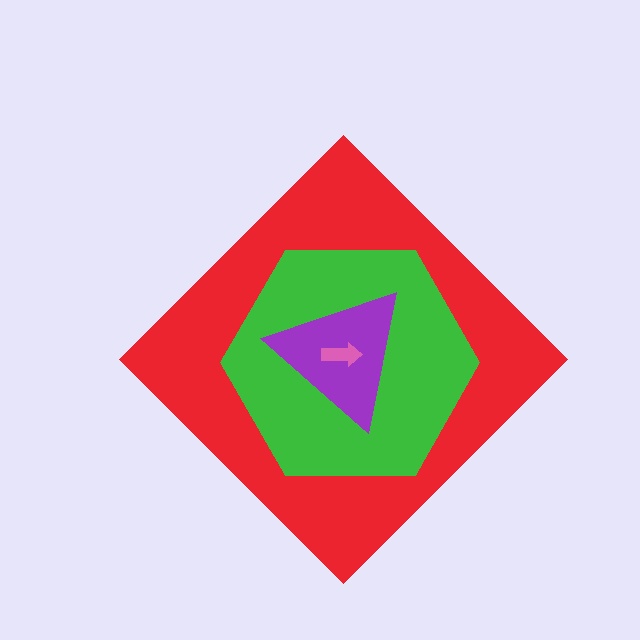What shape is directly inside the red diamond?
The green hexagon.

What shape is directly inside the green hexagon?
The purple triangle.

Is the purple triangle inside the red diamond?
Yes.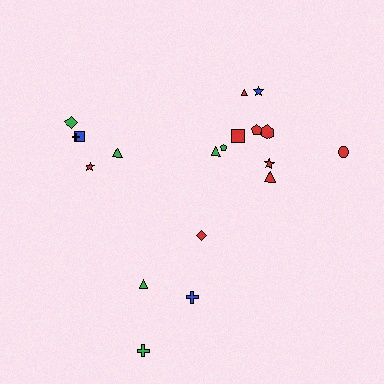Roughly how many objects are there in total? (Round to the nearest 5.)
Roughly 20 objects in total.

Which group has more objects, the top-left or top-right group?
The top-right group.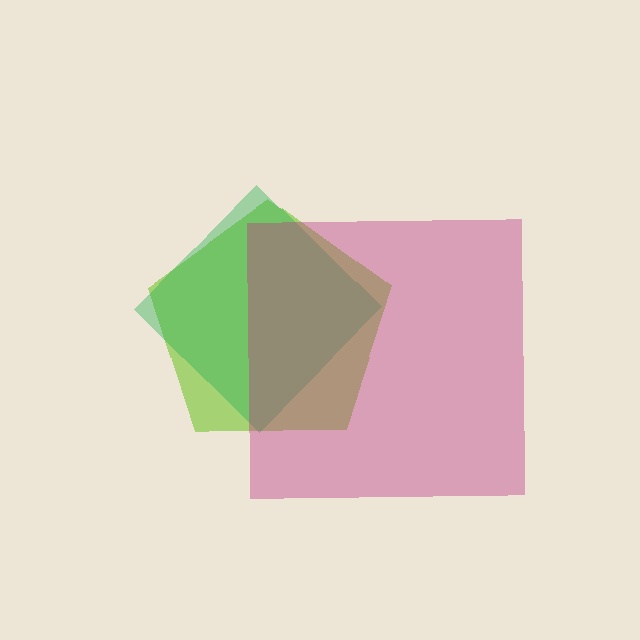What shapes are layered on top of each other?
The layered shapes are: a lime pentagon, a green diamond, a magenta square.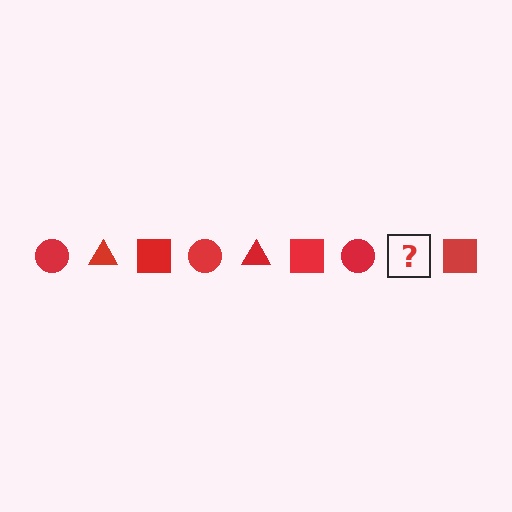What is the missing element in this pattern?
The missing element is a red triangle.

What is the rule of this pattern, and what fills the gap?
The rule is that the pattern cycles through circle, triangle, square shapes in red. The gap should be filled with a red triangle.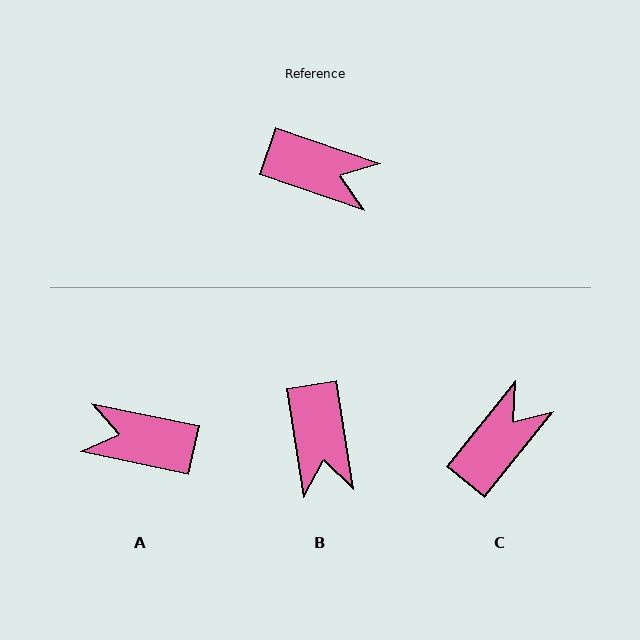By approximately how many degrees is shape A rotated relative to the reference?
Approximately 173 degrees clockwise.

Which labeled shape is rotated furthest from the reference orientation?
A, about 173 degrees away.